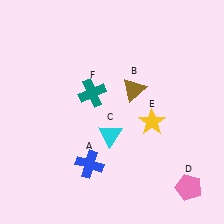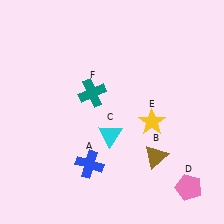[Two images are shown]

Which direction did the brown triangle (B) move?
The brown triangle (B) moved down.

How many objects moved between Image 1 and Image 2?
1 object moved between the two images.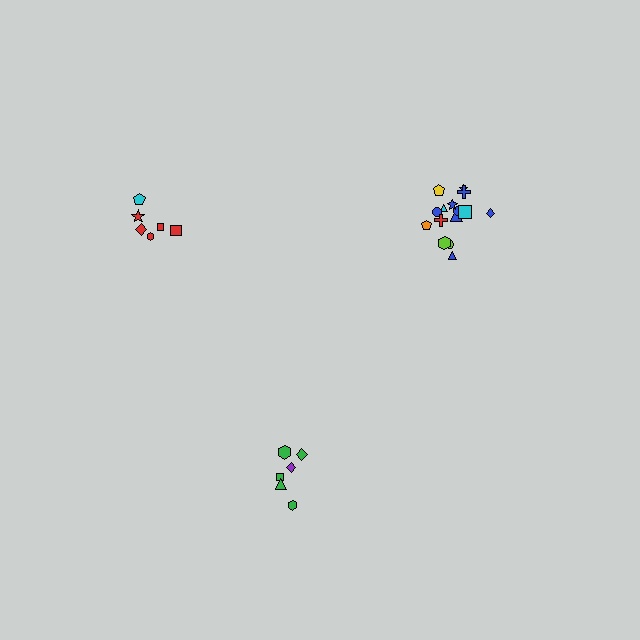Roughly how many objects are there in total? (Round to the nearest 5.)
Roughly 25 objects in total.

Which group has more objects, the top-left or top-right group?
The top-right group.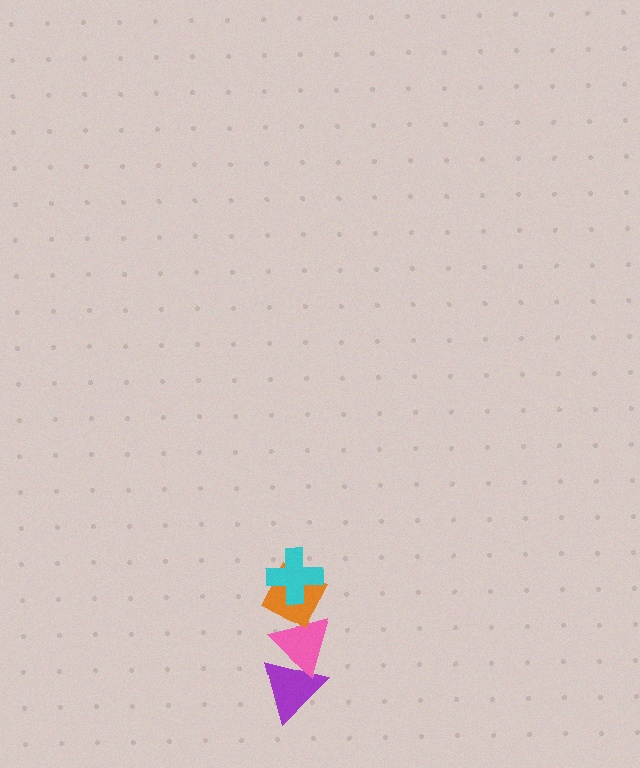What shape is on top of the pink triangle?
The orange diamond is on top of the pink triangle.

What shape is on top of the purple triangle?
The pink triangle is on top of the purple triangle.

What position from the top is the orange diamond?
The orange diamond is 2nd from the top.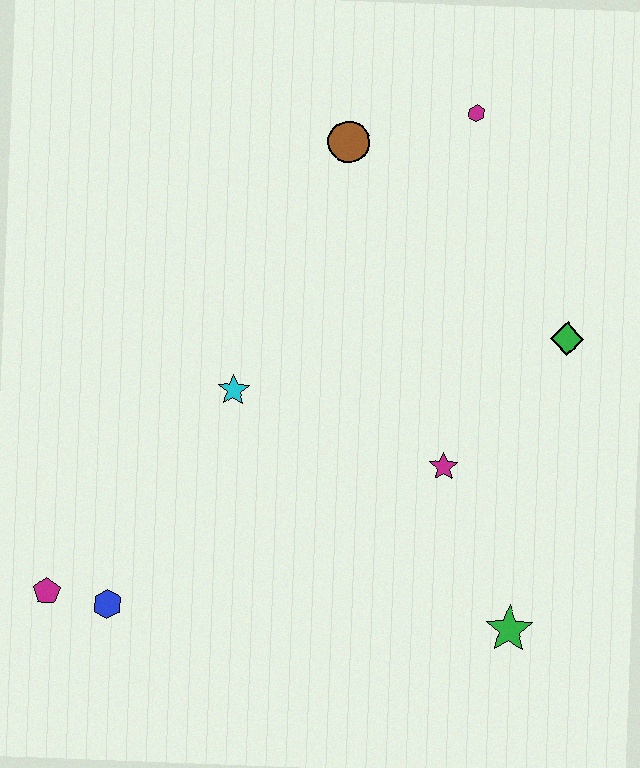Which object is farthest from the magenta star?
The magenta pentagon is farthest from the magenta star.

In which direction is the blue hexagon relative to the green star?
The blue hexagon is to the left of the green star.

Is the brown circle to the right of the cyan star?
Yes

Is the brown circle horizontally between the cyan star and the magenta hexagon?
Yes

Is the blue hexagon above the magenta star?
No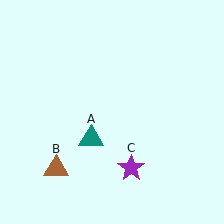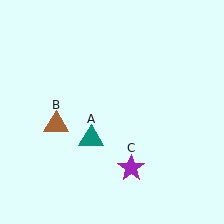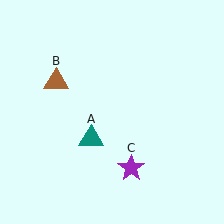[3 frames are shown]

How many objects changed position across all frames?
1 object changed position: brown triangle (object B).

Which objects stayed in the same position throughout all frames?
Teal triangle (object A) and purple star (object C) remained stationary.